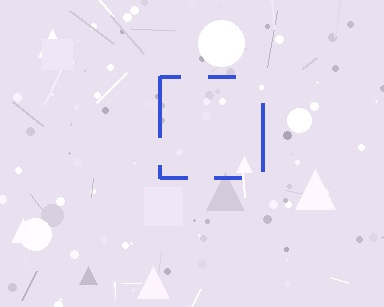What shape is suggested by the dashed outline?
The dashed outline suggests a square.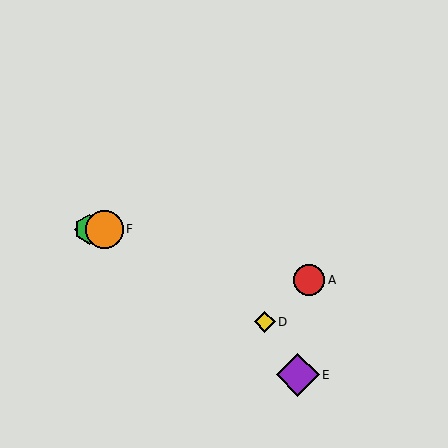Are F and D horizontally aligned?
No, F is at y≈229 and D is at y≈322.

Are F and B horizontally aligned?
Yes, both are at y≈229.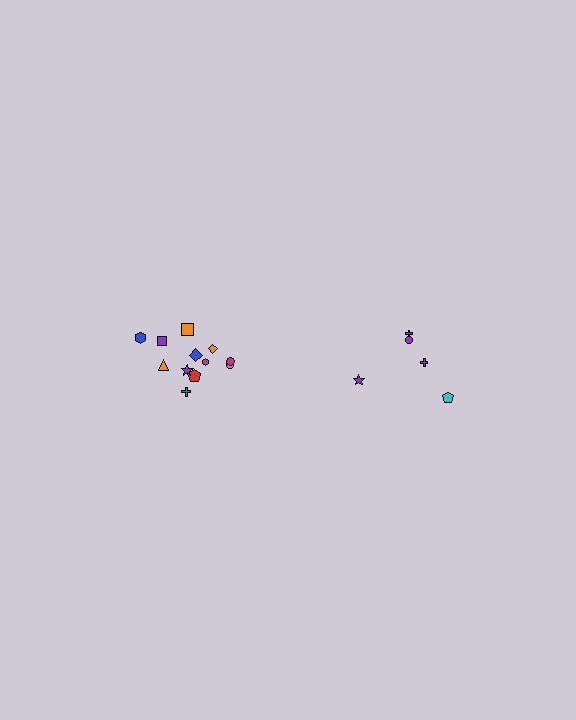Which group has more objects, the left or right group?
The left group.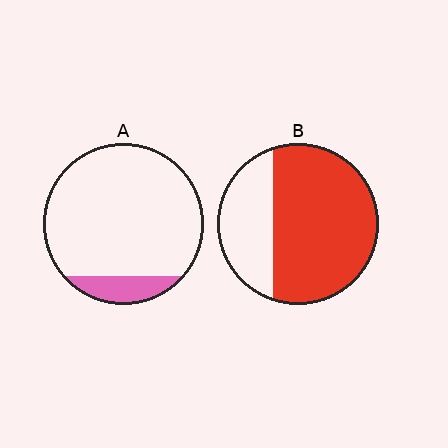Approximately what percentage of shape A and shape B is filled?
A is approximately 10% and B is approximately 70%.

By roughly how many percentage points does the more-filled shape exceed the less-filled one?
By roughly 55 percentage points (B over A).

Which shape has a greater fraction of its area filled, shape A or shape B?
Shape B.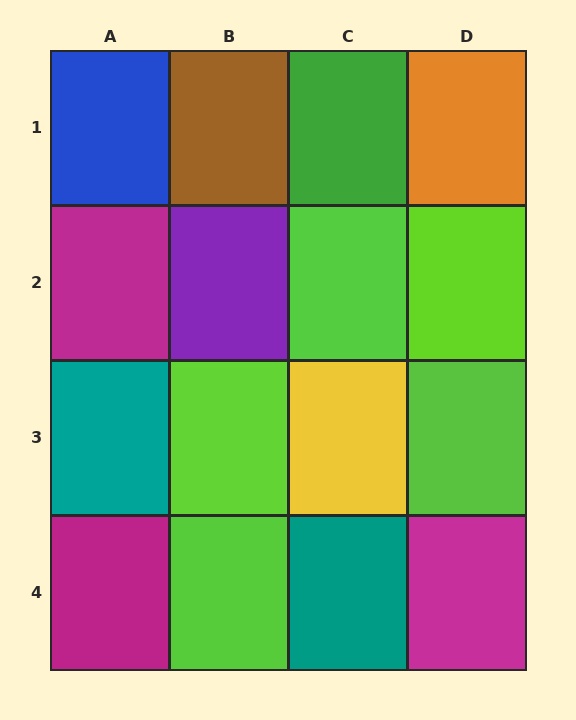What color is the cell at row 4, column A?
Magenta.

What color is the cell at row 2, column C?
Lime.